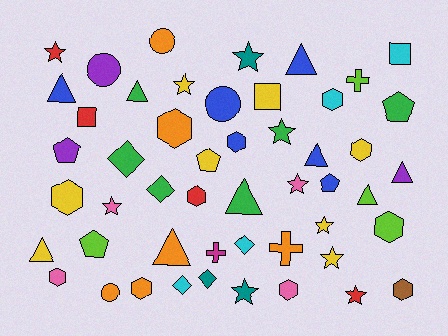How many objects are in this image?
There are 50 objects.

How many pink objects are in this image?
There are 4 pink objects.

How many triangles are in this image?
There are 9 triangles.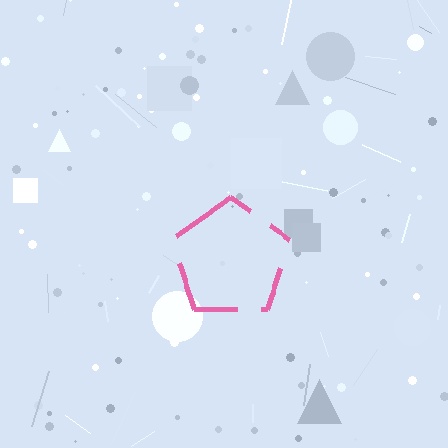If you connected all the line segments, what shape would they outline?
They would outline a pentagon.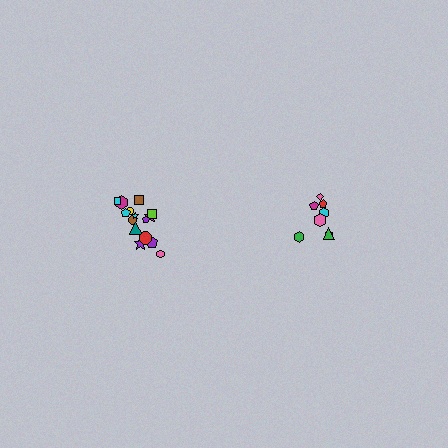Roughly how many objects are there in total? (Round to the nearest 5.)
Roughly 25 objects in total.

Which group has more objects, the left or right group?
The left group.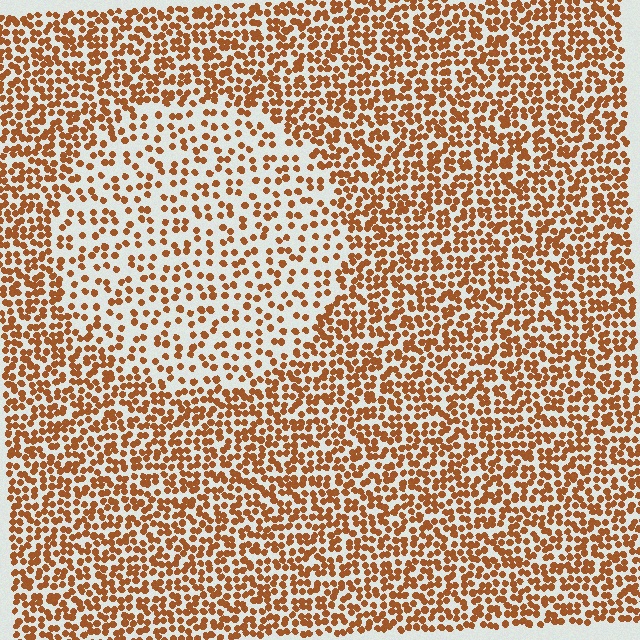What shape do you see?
I see a circle.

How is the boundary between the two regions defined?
The boundary is defined by a change in element density (approximately 2.0x ratio). All elements are the same color, size, and shape.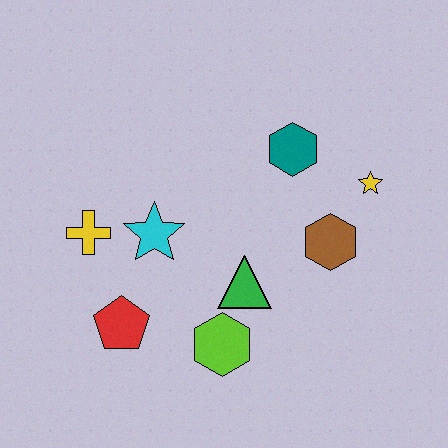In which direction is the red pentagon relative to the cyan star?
The red pentagon is below the cyan star.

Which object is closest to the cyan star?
The yellow cross is closest to the cyan star.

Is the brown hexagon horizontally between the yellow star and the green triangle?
Yes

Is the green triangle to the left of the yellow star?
Yes